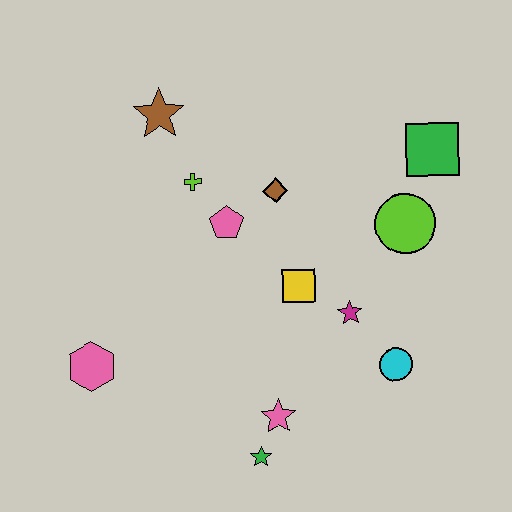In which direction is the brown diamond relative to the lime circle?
The brown diamond is to the left of the lime circle.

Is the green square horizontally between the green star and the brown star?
No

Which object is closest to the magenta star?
The yellow square is closest to the magenta star.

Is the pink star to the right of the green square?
No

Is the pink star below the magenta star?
Yes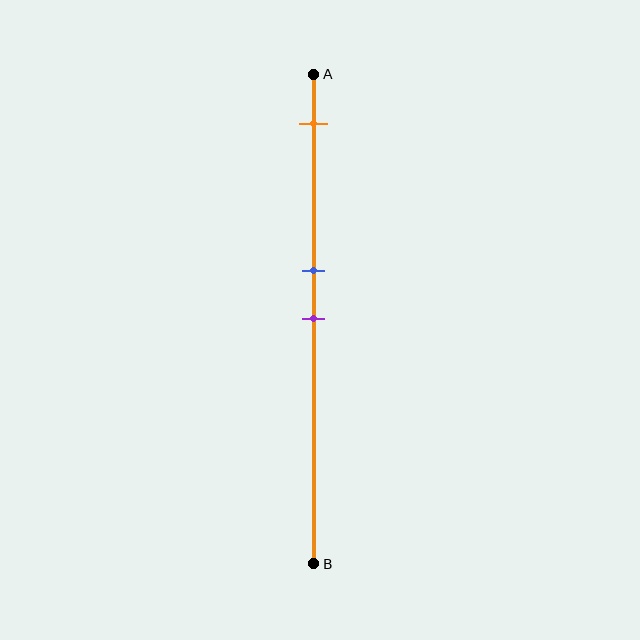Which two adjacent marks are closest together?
The blue and purple marks are the closest adjacent pair.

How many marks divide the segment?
There are 3 marks dividing the segment.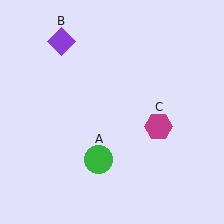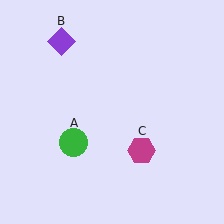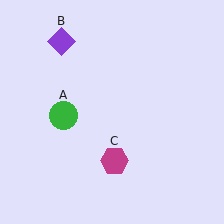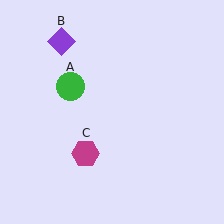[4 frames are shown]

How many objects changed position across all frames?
2 objects changed position: green circle (object A), magenta hexagon (object C).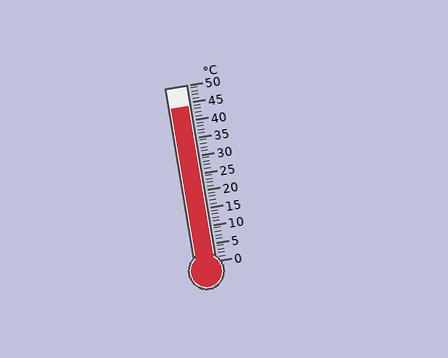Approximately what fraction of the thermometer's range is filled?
The thermometer is filled to approximately 90% of its range.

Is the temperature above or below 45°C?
The temperature is below 45°C.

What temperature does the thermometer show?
The thermometer shows approximately 44°C.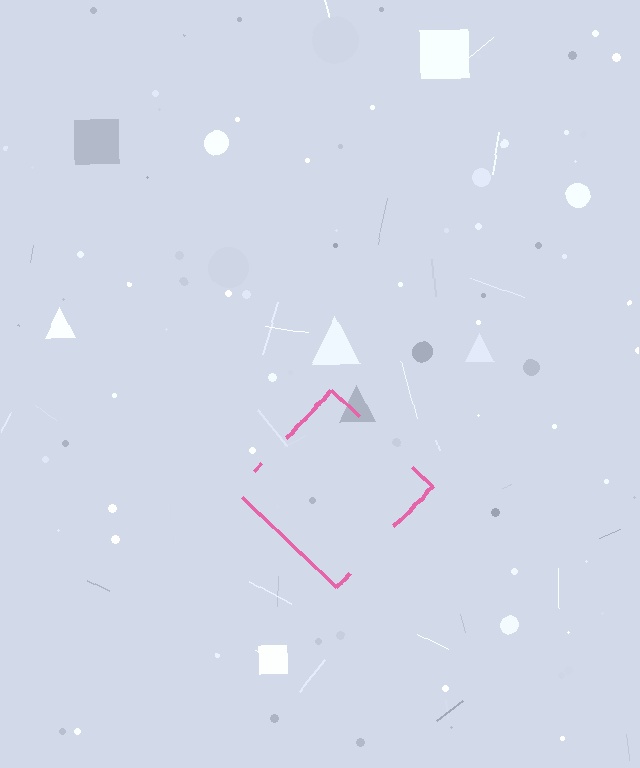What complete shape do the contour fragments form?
The contour fragments form a diamond.